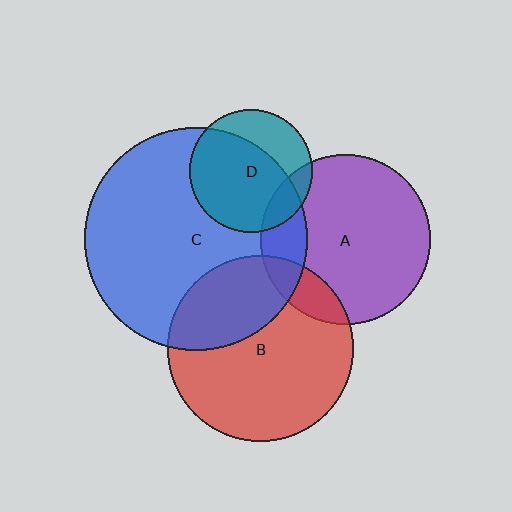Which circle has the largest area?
Circle C (blue).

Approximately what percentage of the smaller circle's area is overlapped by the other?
Approximately 15%.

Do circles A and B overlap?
Yes.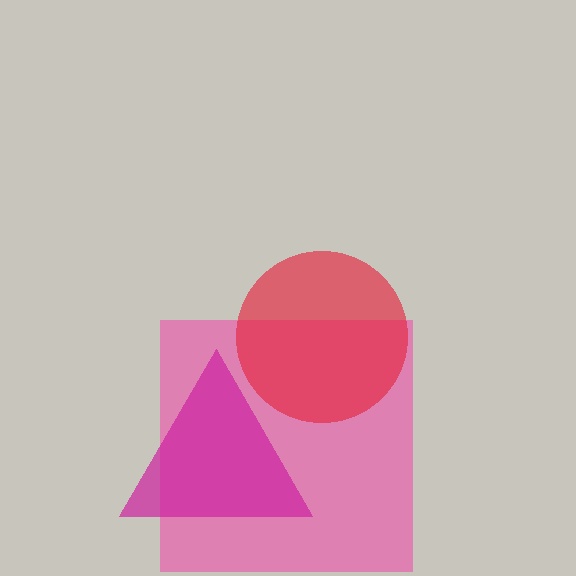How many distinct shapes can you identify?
There are 3 distinct shapes: a pink square, a red circle, a magenta triangle.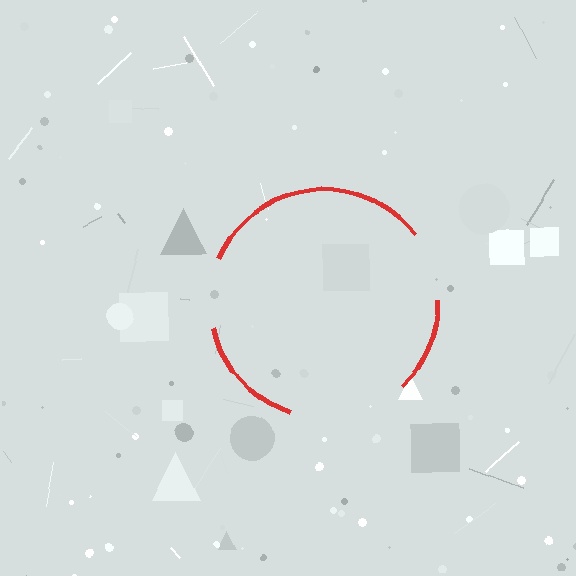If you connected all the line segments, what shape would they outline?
They would outline a circle.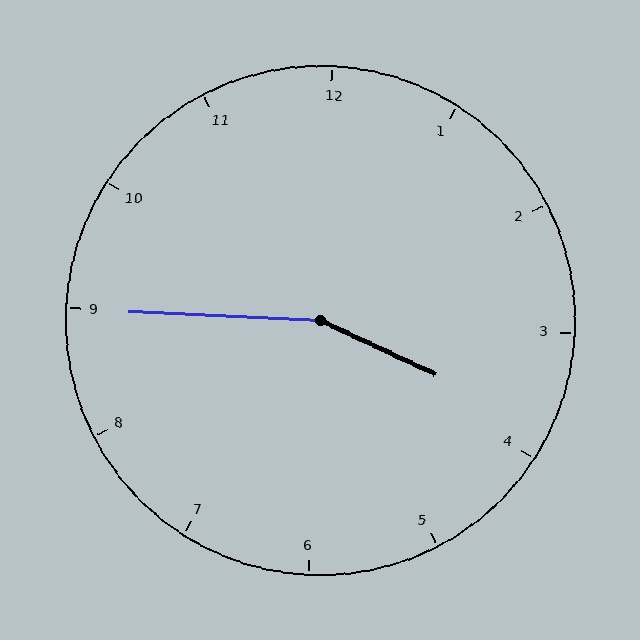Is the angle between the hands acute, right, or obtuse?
It is obtuse.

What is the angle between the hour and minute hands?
Approximately 158 degrees.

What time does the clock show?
3:45.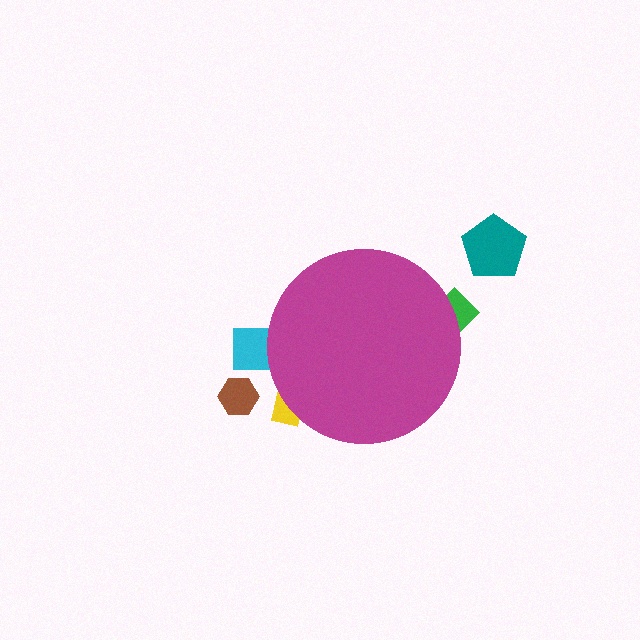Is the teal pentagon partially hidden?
No, the teal pentagon is fully visible.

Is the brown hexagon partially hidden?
No, the brown hexagon is fully visible.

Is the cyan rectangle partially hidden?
Yes, the cyan rectangle is partially hidden behind the magenta circle.